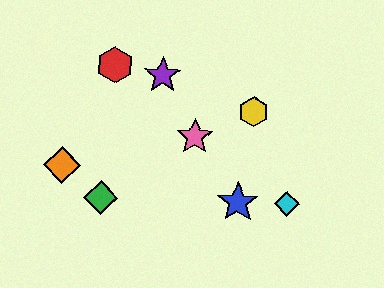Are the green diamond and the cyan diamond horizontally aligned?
Yes, both are at y≈198.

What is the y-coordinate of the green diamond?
The green diamond is at y≈198.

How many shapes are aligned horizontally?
3 shapes (the blue star, the green diamond, the cyan diamond) are aligned horizontally.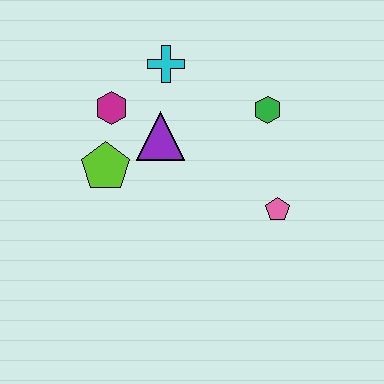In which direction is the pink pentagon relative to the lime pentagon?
The pink pentagon is to the right of the lime pentagon.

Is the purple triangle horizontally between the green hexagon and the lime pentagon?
Yes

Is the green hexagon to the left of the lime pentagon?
No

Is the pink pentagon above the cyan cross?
No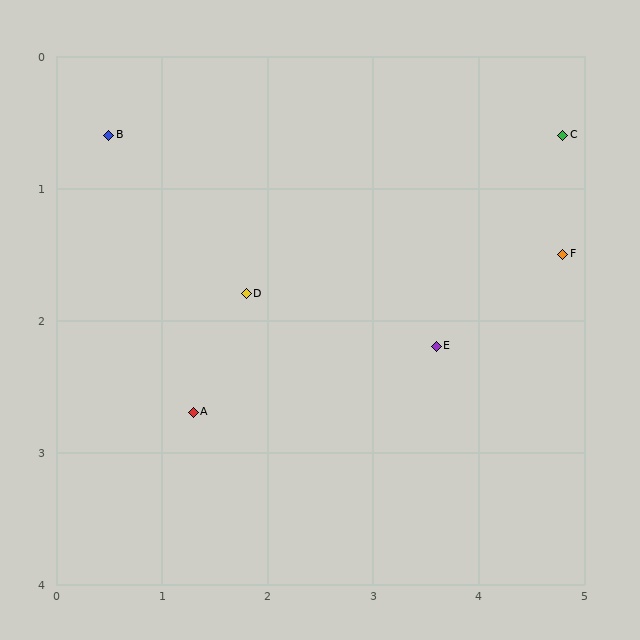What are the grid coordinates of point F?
Point F is at approximately (4.8, 1.5).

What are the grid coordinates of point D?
Point D is at approximately (1.8, 1.8).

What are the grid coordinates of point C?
Point C is at approximately (4.8, 0.6).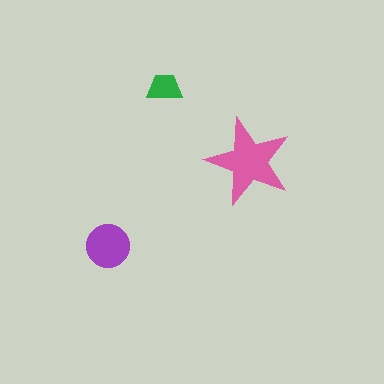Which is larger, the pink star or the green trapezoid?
The pink star.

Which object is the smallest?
The green trapezoid.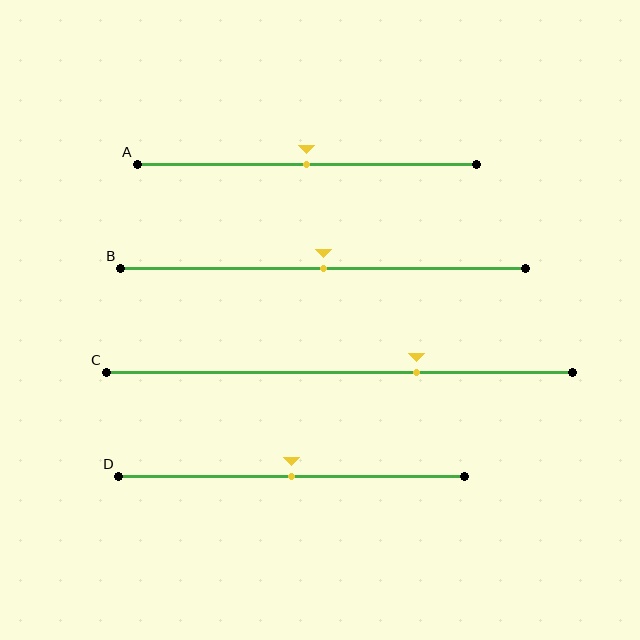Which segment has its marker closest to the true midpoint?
Segment A has its marker closest to the true midpoint.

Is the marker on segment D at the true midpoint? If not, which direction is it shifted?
Yes, the marker on segment D is at the true midpoint.